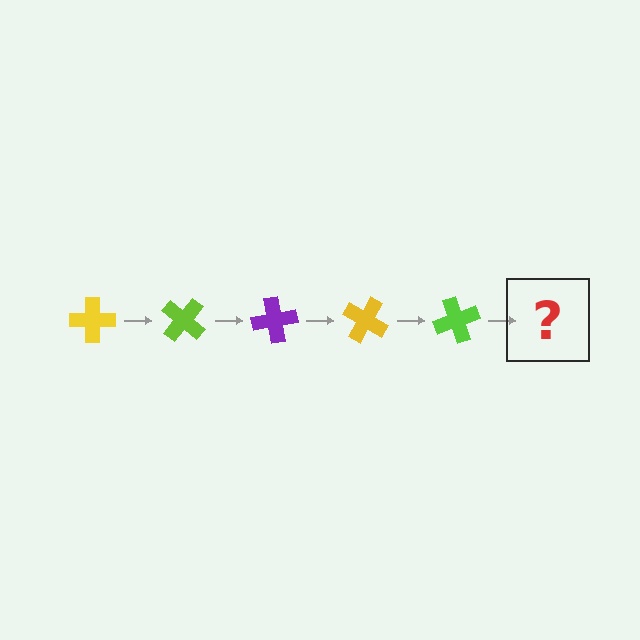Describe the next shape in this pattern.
It should be a purple cross, rotated 200 degrees from the start.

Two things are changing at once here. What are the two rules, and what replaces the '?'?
The two rules are that it rotates 40 degrees each step and the color cycles through yellow, lime, and purple. The '?' should be a purple cross, rotated 200 degrees from the start.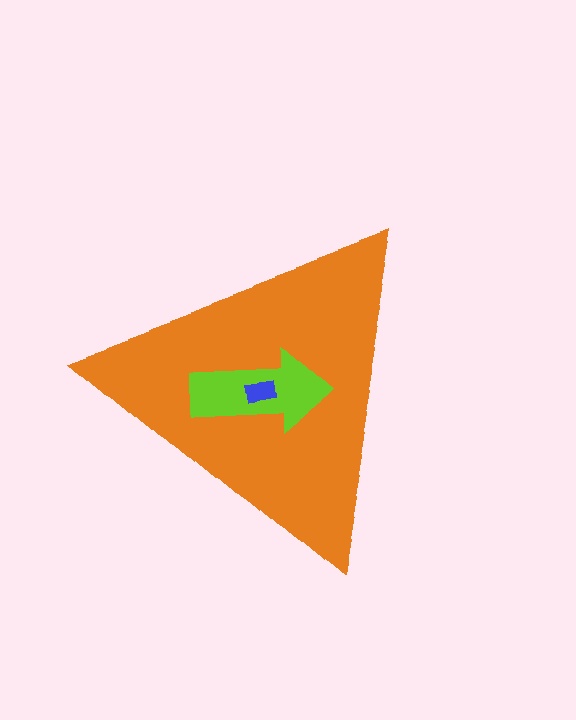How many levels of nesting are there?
3.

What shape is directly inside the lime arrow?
The blue rectangle.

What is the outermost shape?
The orange triangle.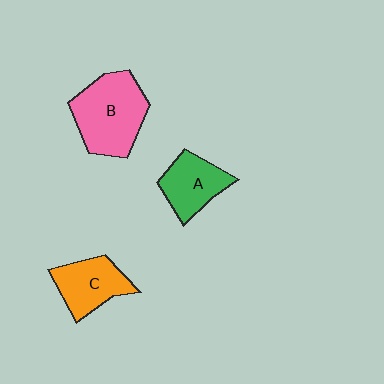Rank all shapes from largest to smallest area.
From largest to smallest: B (pink), C (orange), A (green).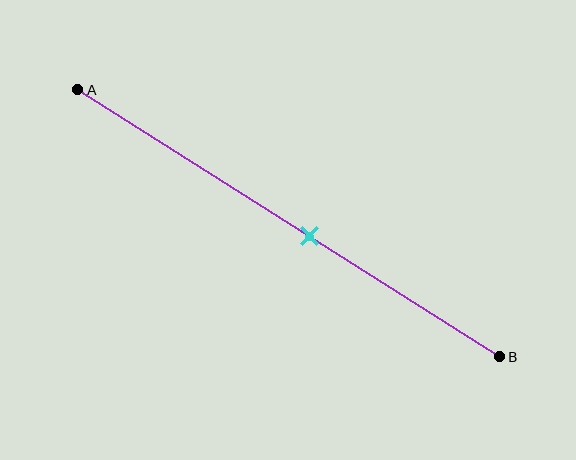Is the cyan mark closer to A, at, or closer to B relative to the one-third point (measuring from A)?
The cyan mark is closer to point B than the one-third point of segment AB.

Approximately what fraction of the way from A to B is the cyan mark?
The cyan mark is approximately 55% of the way from A to B.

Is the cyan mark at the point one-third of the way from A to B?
No, the mark is at about 55% from A, not at the 33% one-third point.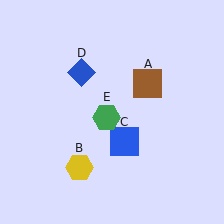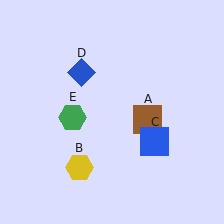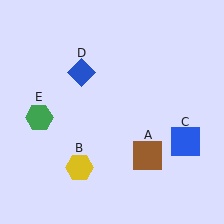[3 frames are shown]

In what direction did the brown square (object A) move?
The brown square (object A) moved down.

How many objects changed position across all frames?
3 objects changed position: brown square (object A), blue square (object C), green hexagon (object E).